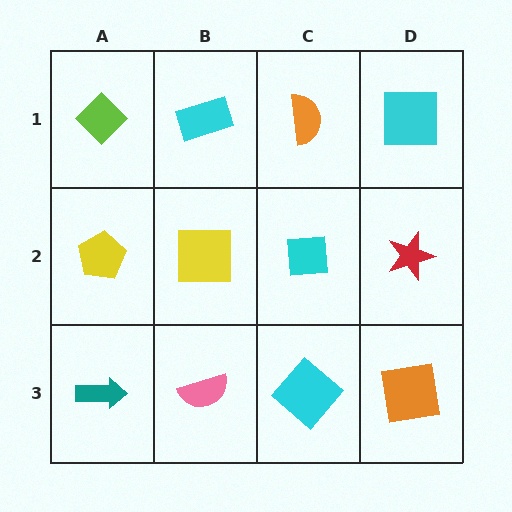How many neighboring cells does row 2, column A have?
3.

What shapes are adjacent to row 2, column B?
A cyan rectangle (row 1, column B), a pink semicircle (row 3, column B), a yellow pentagon (row 2, column A), a cyan square (row 2, column C).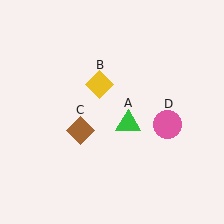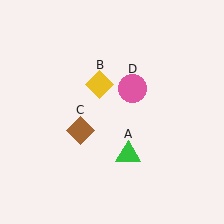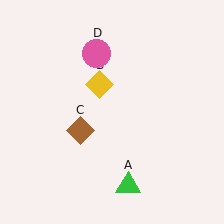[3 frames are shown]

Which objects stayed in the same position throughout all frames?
Yellow diamond (object B) and brown diamond (object C) remained stationary.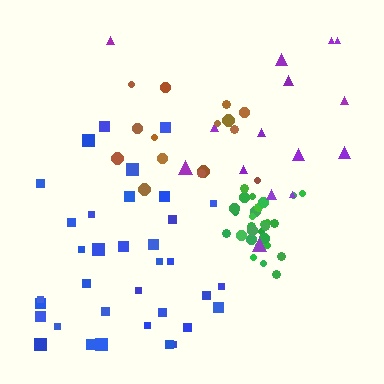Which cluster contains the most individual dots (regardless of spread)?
Blue (35).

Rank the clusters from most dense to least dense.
green, blue, brown, purple.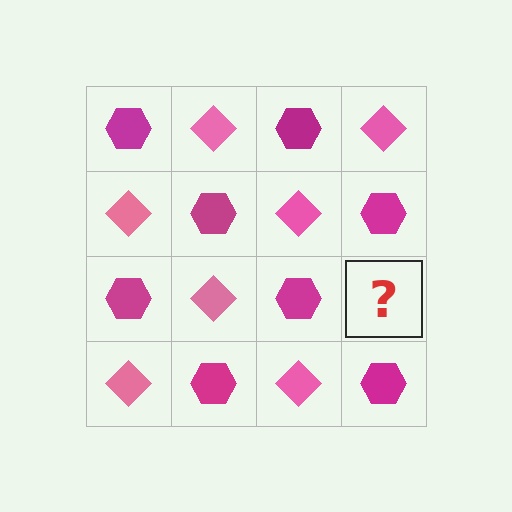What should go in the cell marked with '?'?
The missing cell should contain a pink diamond.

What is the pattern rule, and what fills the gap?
The rule is that it alternates magenta hexagon and pink diamond in a checkerboard pattern. The gap should be filled with a pink diamond.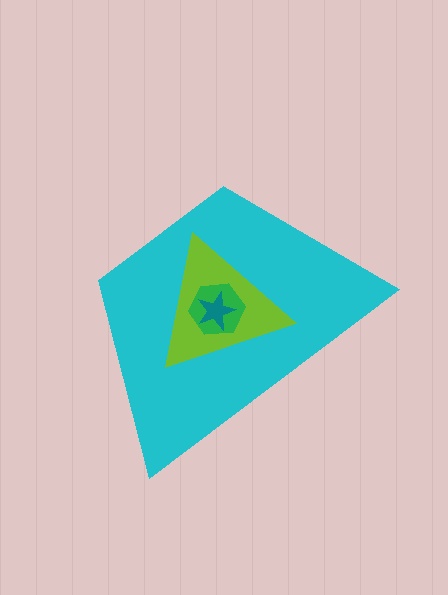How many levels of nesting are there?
4.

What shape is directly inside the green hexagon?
The teal star.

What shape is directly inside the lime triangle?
The green hexagon.